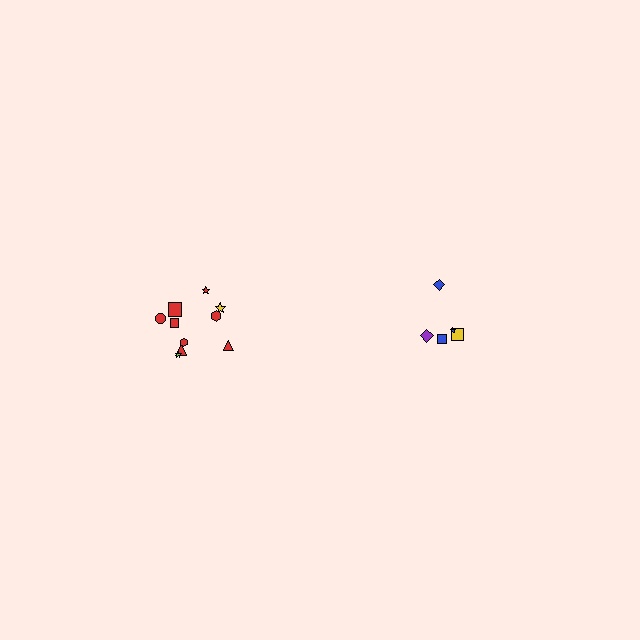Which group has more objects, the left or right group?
The left group.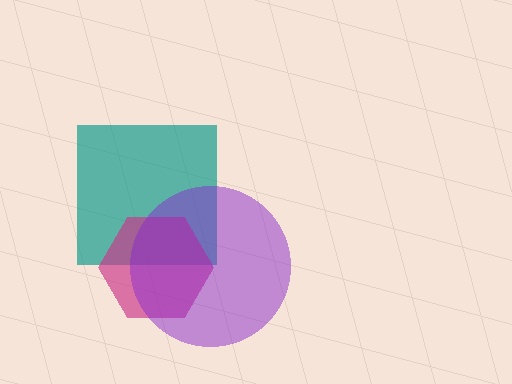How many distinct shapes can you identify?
There are 3 distinct shapes: a teal square, a magenta hexagon, a purple circle.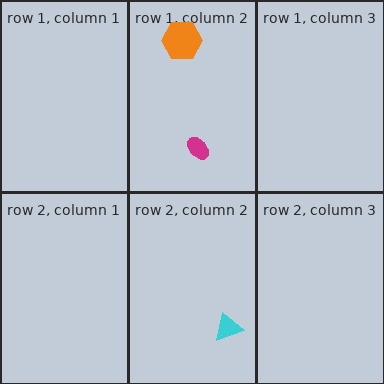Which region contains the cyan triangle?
The row 2, column 2 region.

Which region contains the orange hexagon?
The row 1, column 2 region.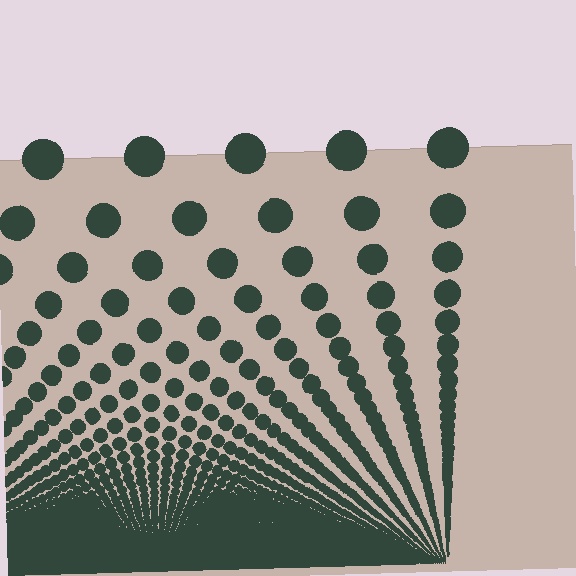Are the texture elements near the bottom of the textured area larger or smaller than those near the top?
Smaller. The gradient is inverted — elements near the bottom are smaller and denser.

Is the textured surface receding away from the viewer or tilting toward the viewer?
The surface appears to tilt toward the viewer. Texture elements get larger and sparser toward the top.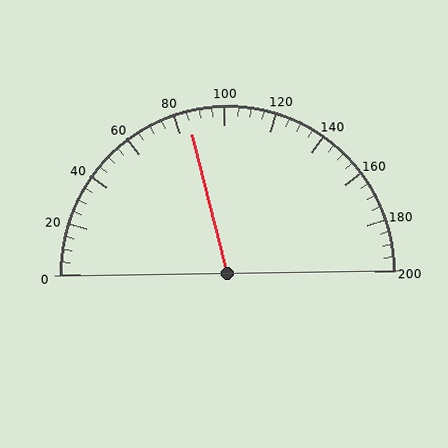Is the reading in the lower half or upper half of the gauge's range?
The reading is in the lower half of the range (0 to 200).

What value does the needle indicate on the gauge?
The needle indicates approximately 85.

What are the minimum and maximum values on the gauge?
The gauge ranges from 0 to 200.